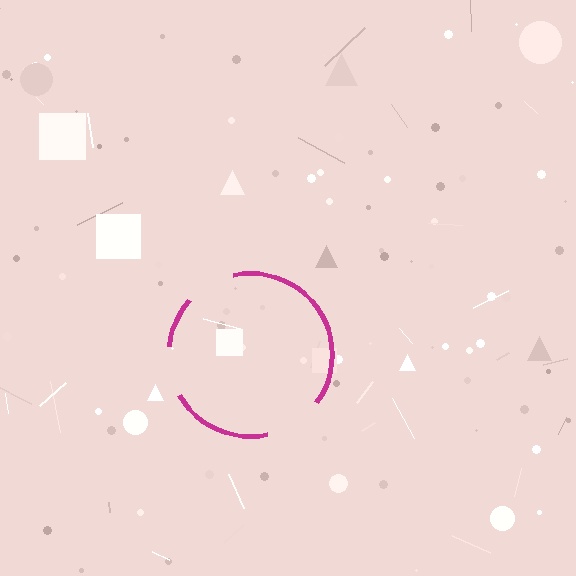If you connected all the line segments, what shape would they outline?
They would outline a circle.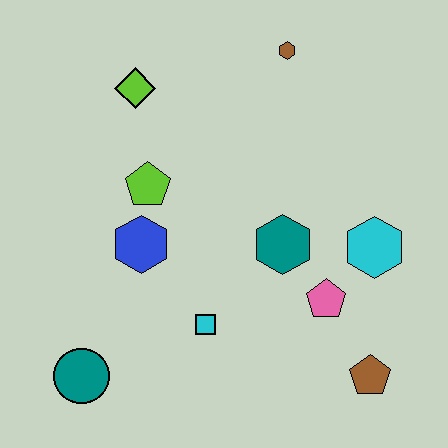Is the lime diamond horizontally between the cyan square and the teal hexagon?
No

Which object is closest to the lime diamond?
The lime pentagon is closest to the lime diamond.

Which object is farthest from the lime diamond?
The brown pentagon is farthest from the lime diamond.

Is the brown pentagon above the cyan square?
No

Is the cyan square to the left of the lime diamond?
No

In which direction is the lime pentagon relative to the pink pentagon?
The lime pentagon is to the left of the pink pentagon.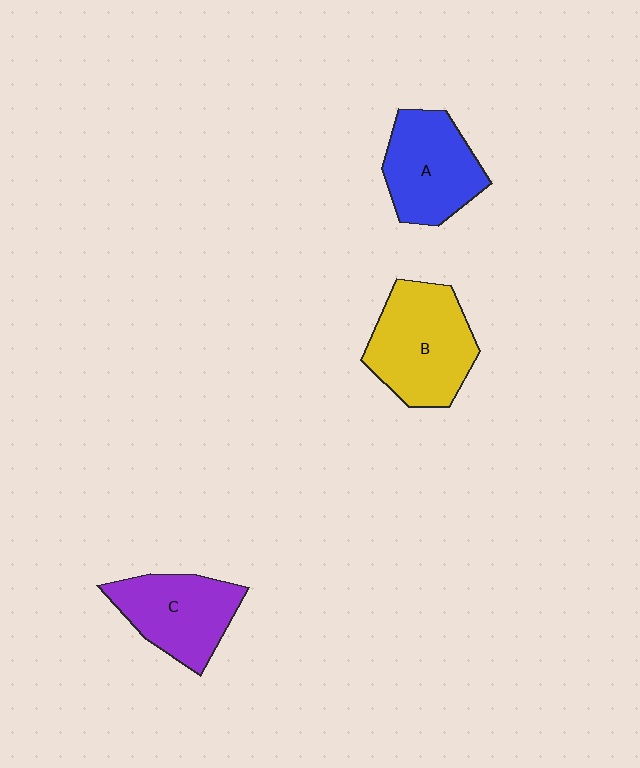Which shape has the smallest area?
Shape C (purple).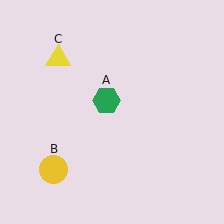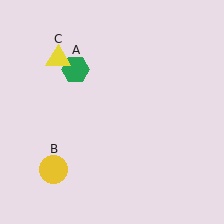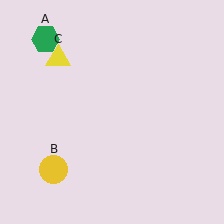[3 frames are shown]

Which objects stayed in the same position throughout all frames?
Yellow circle (object B) and yellow triangle (object C) remained stationary.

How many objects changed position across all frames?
1 object changed position: green hexagon (object A).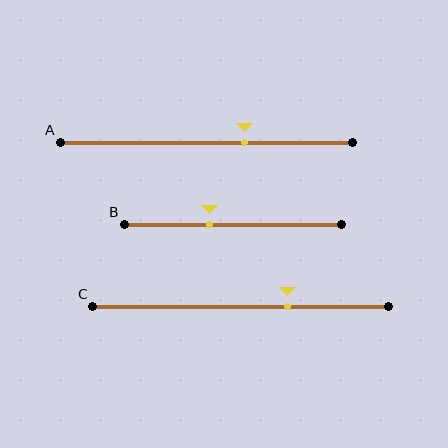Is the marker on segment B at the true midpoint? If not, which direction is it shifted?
No, the marker on segment B is shifted to the left by about 11% of the segment length.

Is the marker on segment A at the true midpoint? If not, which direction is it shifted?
No, the marker on segment A is shifted to the right by about 13% of the segment length.